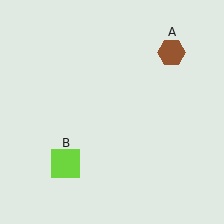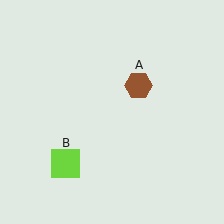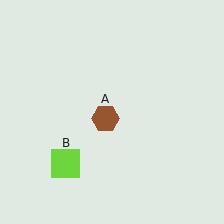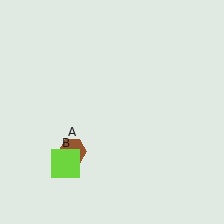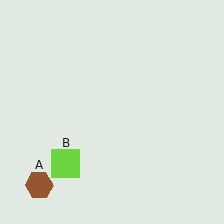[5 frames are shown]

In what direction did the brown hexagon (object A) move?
The brown hexagon (object A) moved down and to the left.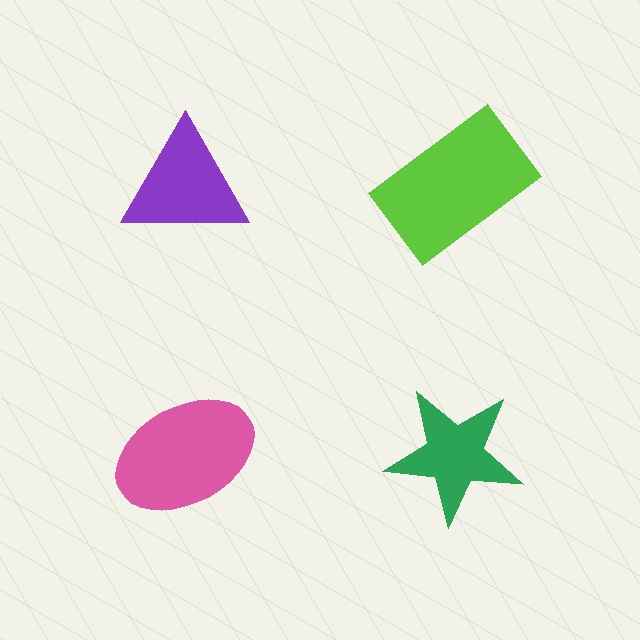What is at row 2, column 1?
A pink ellipse.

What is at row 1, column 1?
A purple triangle.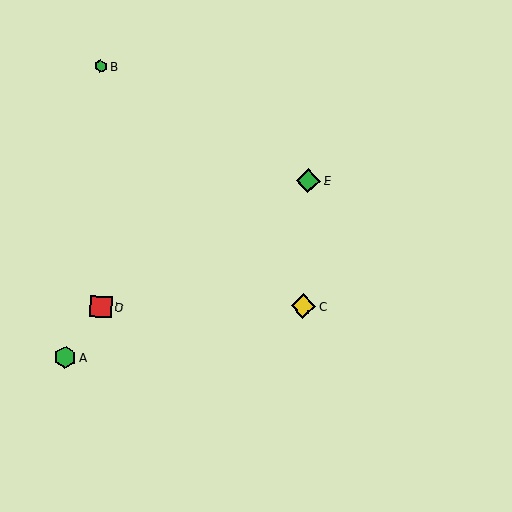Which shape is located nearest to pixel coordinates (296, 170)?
The green diamond (labeled E) at (308, 181) is nearest to that location.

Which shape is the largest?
The yellow diamond (labeled C) is the largest.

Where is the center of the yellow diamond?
The center of the yellow diamond is at (303, 306).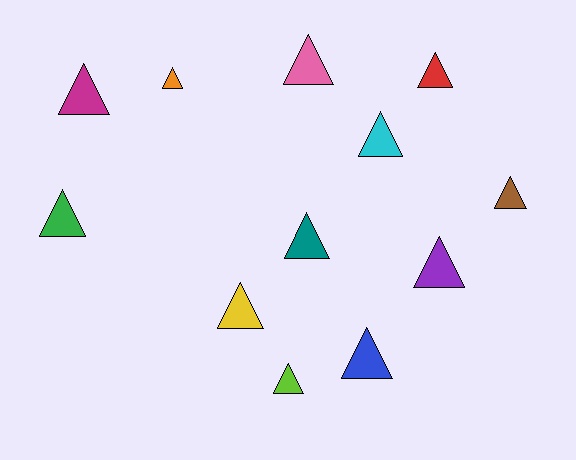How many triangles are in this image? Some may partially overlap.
There are 12 triangles.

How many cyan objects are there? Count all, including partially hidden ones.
There is 1 cyan object.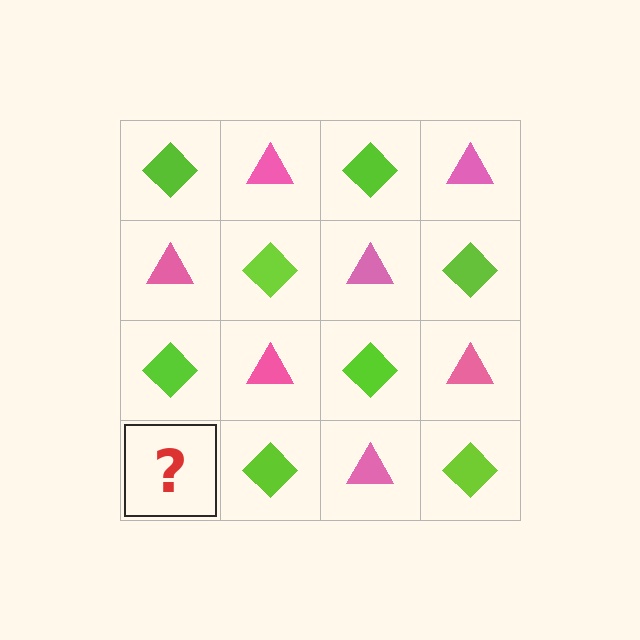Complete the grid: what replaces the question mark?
The question mark should be replaced with a pink triangle.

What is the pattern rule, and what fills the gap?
The rule is that it alternates lime diamond and pink triangle in a checkerboard pattern. The gap should be filled with a pink triangle.